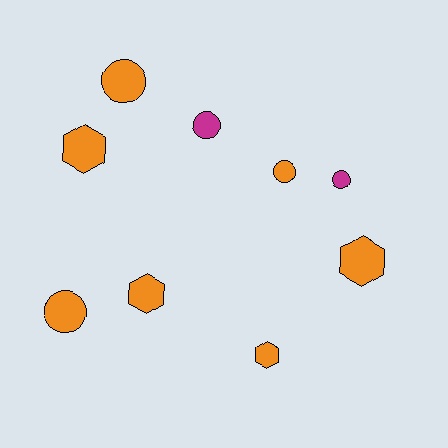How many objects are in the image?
There are 9 objects.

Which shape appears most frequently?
Circle, with 5 objects.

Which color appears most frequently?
Orange, with 7 objects.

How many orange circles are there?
There are 3 orange circles.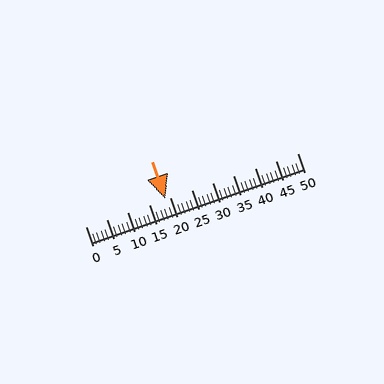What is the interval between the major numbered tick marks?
The major tick marks are spaced 5 units apart.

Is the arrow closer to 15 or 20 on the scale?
The arrow is closer to 20.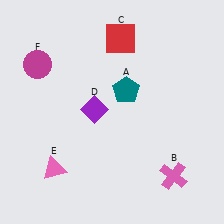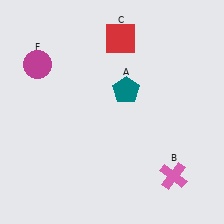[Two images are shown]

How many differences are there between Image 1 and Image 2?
There are 2 differences between the two images.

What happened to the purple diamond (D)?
The purple diamond (D) was removed in Image 2. It was in the top-left area of Image 1.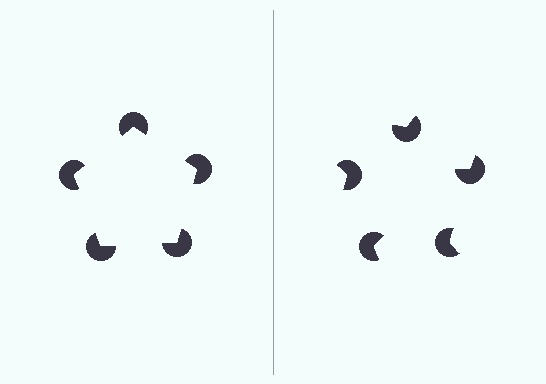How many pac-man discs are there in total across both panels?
10 — 5 on each side.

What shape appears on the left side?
An illusory pentagon.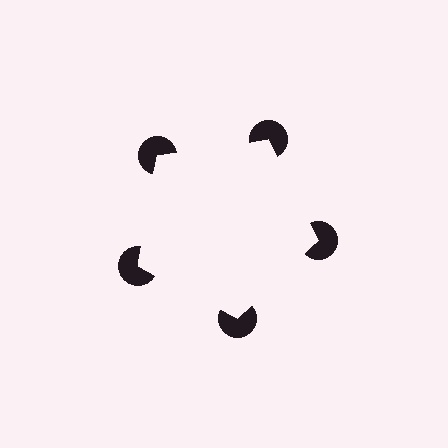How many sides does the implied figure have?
5 sides.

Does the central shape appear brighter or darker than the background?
It typically appears slightly brighter than the background, even though no actual brightness change is drawn.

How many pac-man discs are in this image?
There are 5 — one at each vertex of the illusory pentagon.